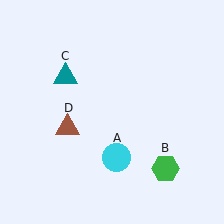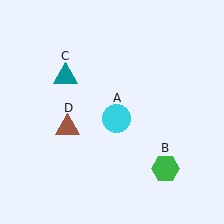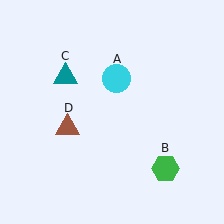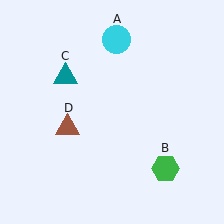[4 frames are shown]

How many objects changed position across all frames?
1 object changed position: cyan circle (object A).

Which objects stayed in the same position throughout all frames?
Green hexagon (object B) and teal triangle (object C) and brown triangle (object D) remained stationary.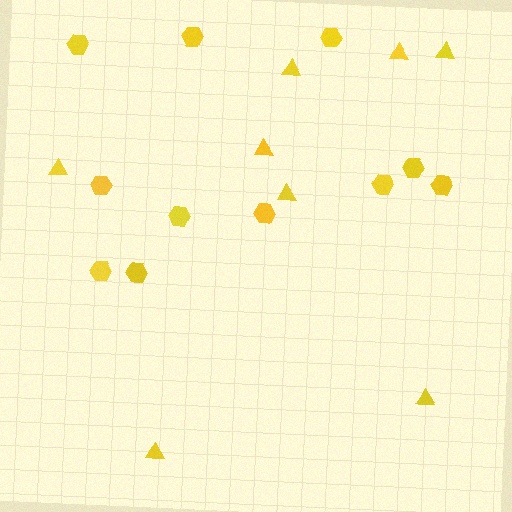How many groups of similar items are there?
There are 2 groups: one group of triangles (8) and one group of hexagons (11).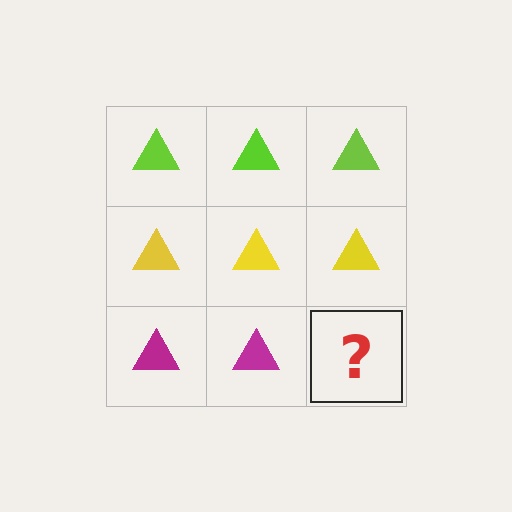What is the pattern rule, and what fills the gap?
The rule is that each row has a consistent color. The gap should be filled with a magenta triangle.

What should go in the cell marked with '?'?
The missing cell should contain a magenta triangle.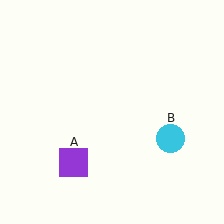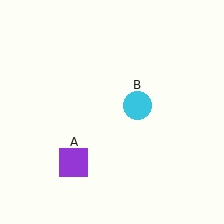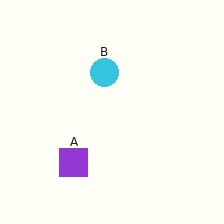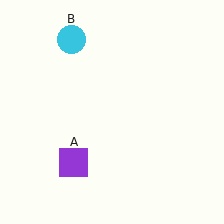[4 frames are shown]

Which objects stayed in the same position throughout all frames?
Purple square (object A) remained stationary.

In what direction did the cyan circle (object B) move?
The cyan circle (object B) moved up and to the left.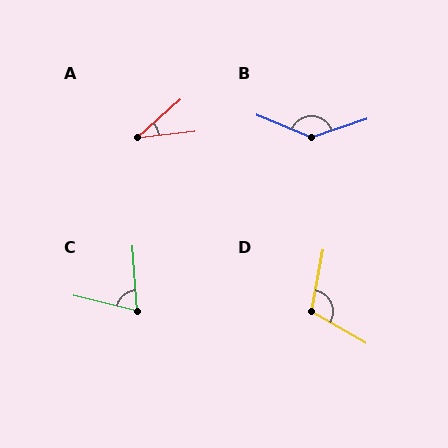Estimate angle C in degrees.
Approximately 72 degrees.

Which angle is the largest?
B, at approximately 139 degrees.